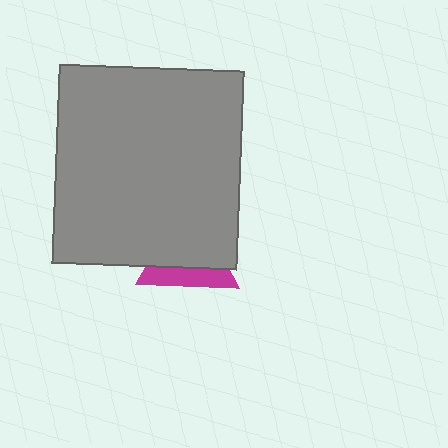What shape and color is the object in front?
The object in front is a gray rectangle.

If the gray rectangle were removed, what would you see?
You would see the complete magenta triangle.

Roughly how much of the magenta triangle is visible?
A small part of it is visible (roughly 36%).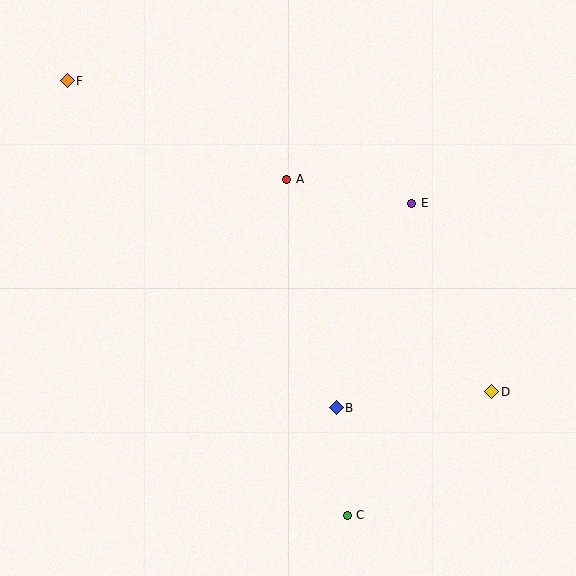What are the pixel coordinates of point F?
Point F is at (68, 81).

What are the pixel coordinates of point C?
Point C is at (347, 515).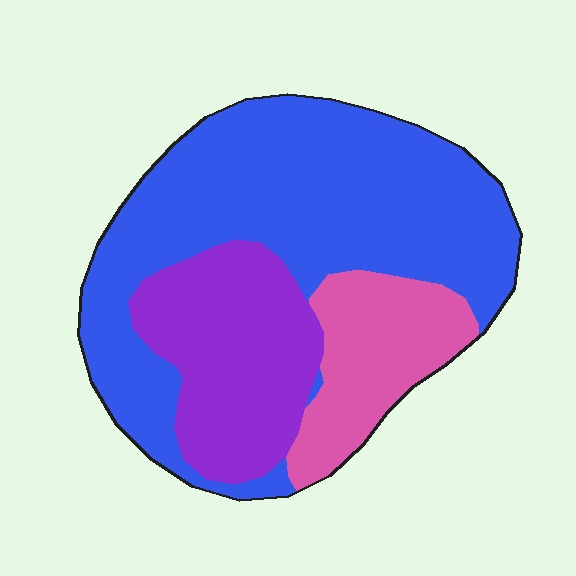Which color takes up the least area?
Pink, at roughly 15%.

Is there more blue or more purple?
Blue.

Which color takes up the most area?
Blue, at roughly 55%.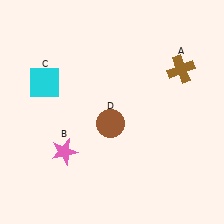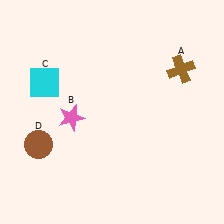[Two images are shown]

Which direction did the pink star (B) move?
The pink star (B) moved up.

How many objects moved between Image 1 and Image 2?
2 objects moved between the two images.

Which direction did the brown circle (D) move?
The brown circle (D) moved left.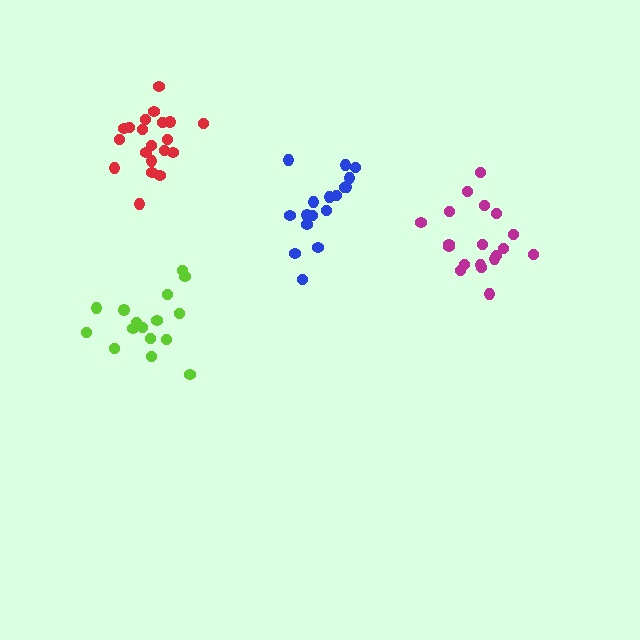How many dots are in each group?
Group 1: 16 dots, Group 2: 17 dots, Group 3: 20 dots, Group 4: 19 dots (72 total).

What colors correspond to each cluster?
The clusters are colored: lime, blue, red, magenta.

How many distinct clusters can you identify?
There are 4 distinct clusters.